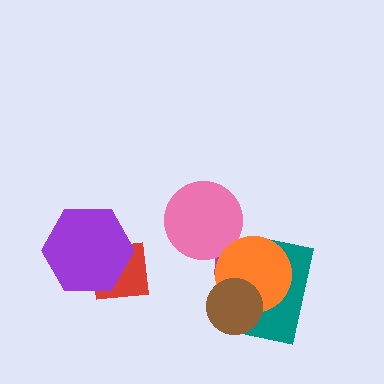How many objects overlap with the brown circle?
2 objects overlap with the brown circle.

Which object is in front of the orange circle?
The brown circle is in front of the orange circle.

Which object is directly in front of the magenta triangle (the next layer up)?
The teal rectangle is directly in front of the magenta triangle.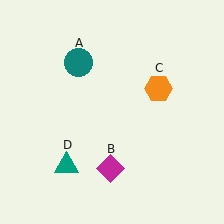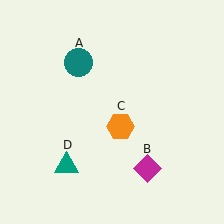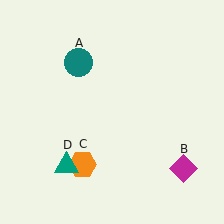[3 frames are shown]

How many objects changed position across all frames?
2 objects changed position: magenta diamond (object B), orange hexagon (object C).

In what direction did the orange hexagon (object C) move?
The orange hexagon (object C) moved down and to the left.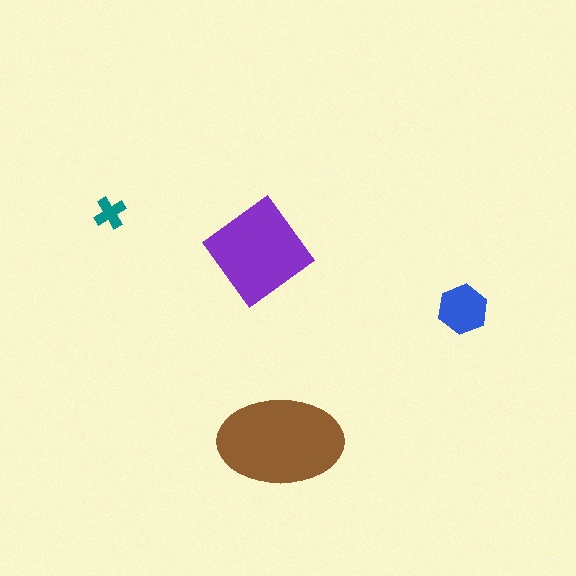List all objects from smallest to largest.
The teal cross, the blue hexagon, the purple diamond, the brown ellipse.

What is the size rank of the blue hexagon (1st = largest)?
3rd.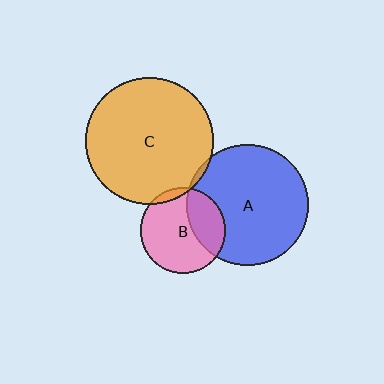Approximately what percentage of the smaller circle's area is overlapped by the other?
Approximately 5%.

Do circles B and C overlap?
Yes.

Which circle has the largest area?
Circle C (orange).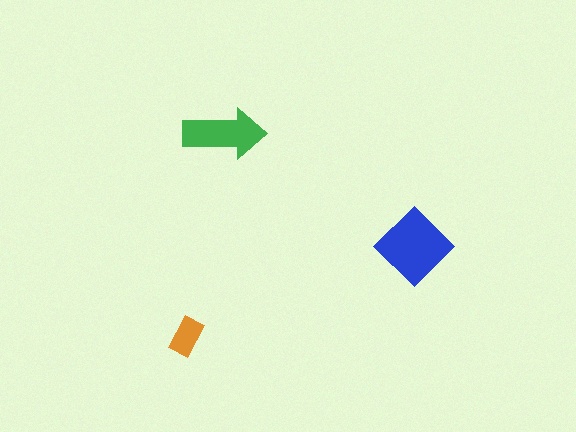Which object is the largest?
The blue diamond.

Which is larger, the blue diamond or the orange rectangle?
The blue diamond.